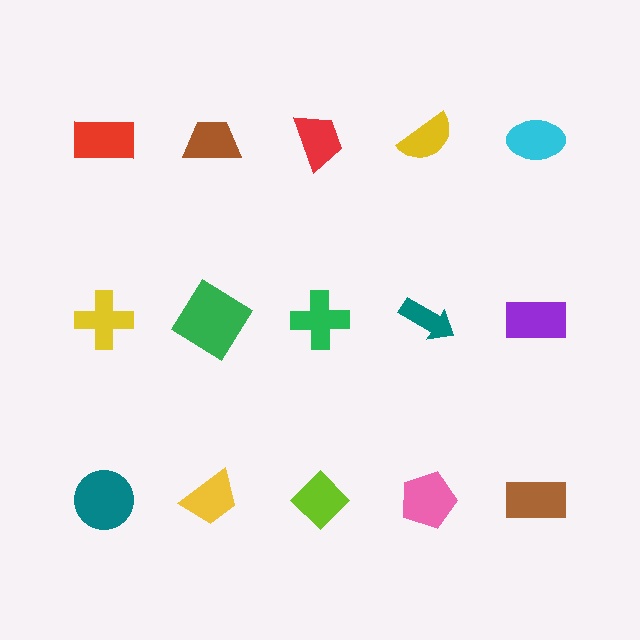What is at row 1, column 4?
A yellow semicircle.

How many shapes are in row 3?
5 shapes.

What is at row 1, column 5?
A cyan ellipse.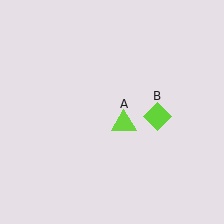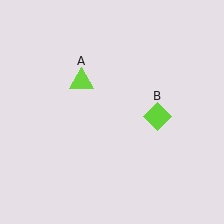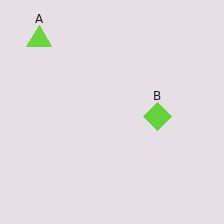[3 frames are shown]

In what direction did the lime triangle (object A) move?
The lime triangle (object A) moved up and to the left.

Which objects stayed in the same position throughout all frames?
Lime diamond (object B) remained stationary.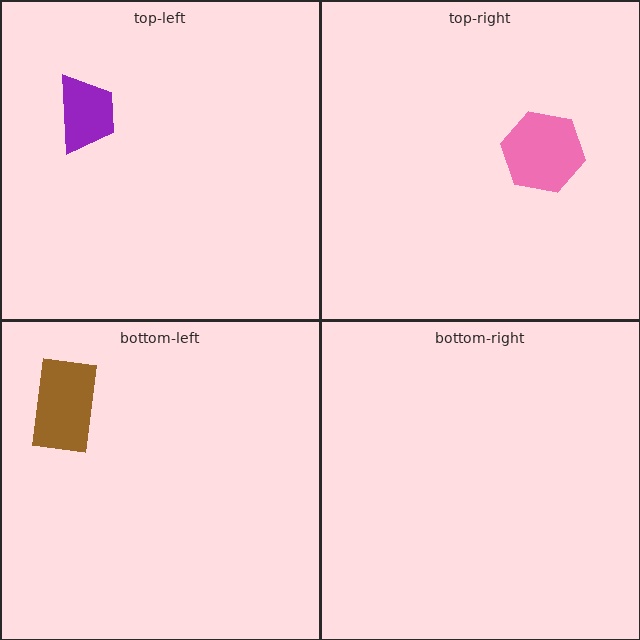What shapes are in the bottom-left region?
The brown rectangle.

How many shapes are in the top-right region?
1.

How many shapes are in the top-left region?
1.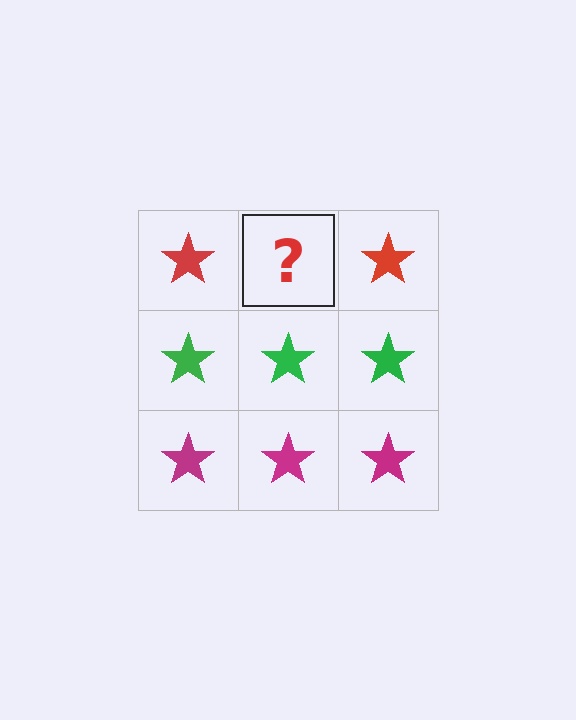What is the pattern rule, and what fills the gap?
The rule is that each row has a consistent color. The gap should be filled with a red star.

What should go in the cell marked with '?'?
The missing cell should contain a red star.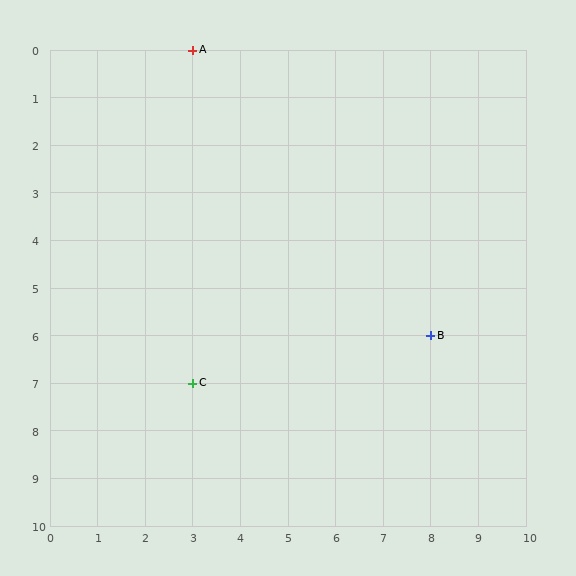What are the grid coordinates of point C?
Point C is at grid coordinates (3, 7).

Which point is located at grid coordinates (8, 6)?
Point B is at (8, 6).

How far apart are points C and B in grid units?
Points C and B are 5 columns and 1 row apart (about 5.1 grid units diagonally).